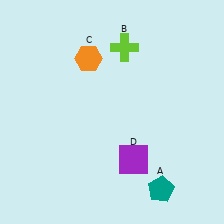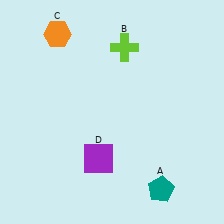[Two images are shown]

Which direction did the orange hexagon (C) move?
The orange hexagon (C) moved left.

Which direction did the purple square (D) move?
The purple square (D) moved left.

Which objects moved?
The objects that moved are: the orange hexagon (C), the purple square (D).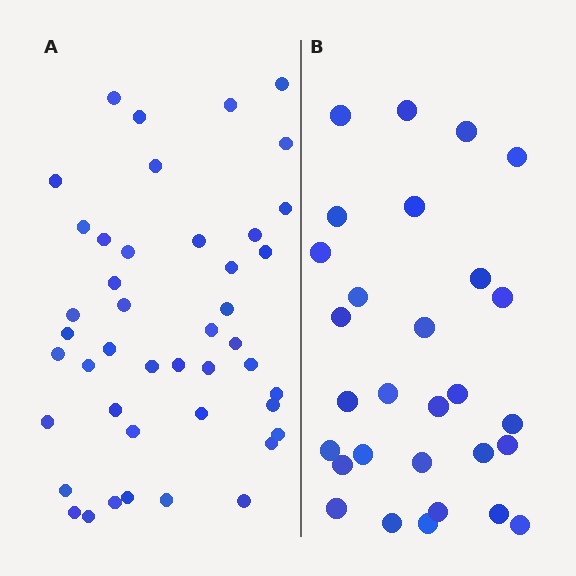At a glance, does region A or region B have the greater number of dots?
Region A (the left region) has more dots.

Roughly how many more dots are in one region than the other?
Region A has approximately 15 more dots than region B.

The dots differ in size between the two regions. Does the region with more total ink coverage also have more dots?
No. Region B has more total ink coverage because its dots are larger, but region A actually contains more individual dots. Total area can be misleading — the number of items is what matters here.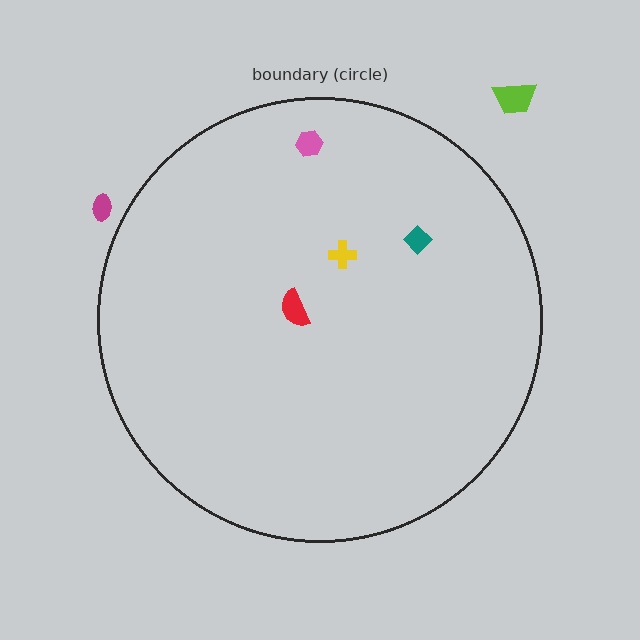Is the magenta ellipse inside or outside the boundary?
Outside.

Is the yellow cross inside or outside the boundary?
Inside.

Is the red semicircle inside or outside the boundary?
Inside.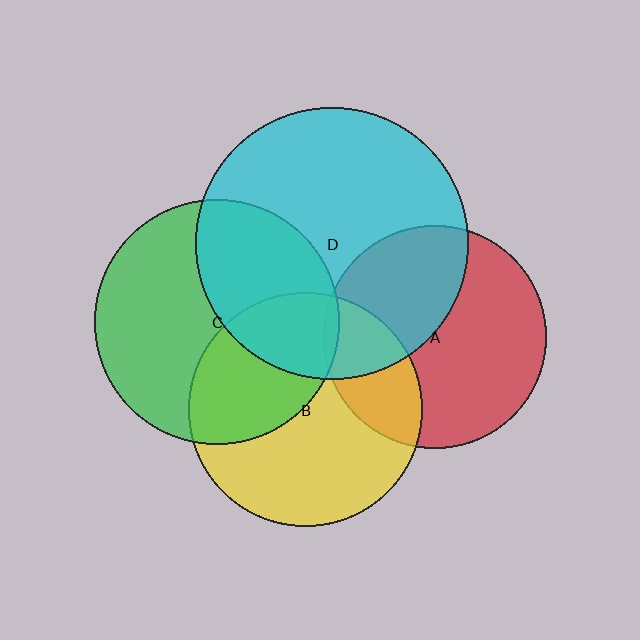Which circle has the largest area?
Circle D (cyan).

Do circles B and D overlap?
Yes.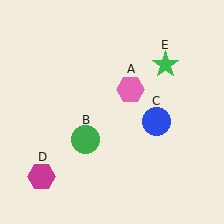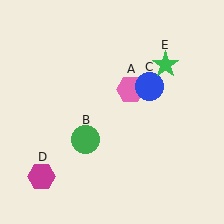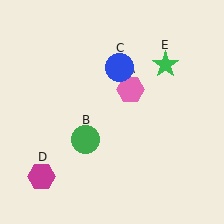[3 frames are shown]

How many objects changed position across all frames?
1 object changed position: blue circle (object C).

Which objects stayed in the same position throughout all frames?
Pink hexagon (object A) and green circle (object B) and magenta hexagon (object D) and green star (object E) remained stationary.